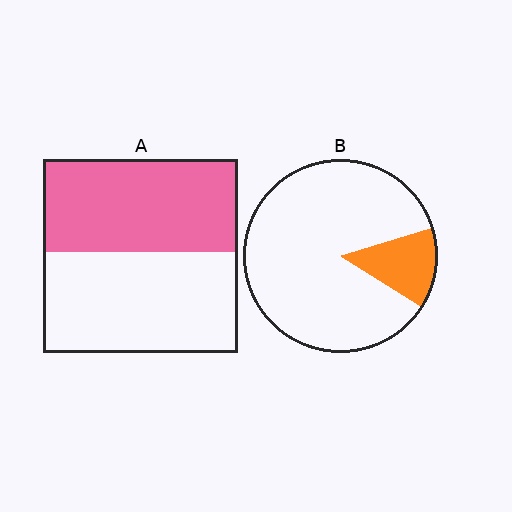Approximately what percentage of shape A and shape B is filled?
A is approximately 50% and B is approximately 15%.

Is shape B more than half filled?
No.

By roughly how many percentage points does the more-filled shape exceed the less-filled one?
By roughly 35 percentage points (A over B).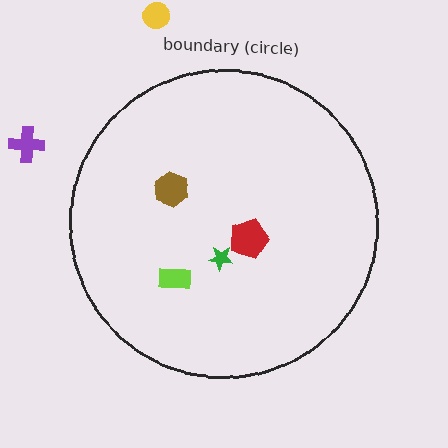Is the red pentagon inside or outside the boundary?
Inside.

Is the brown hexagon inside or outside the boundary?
Inside.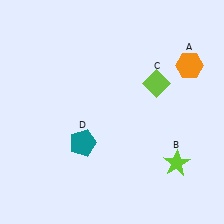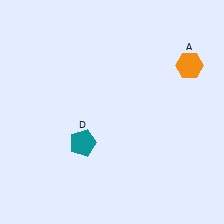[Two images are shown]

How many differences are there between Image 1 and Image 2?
There are 2 differences between the two images.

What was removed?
The lime diamond (C), the lime star (B) were removed in Image 2.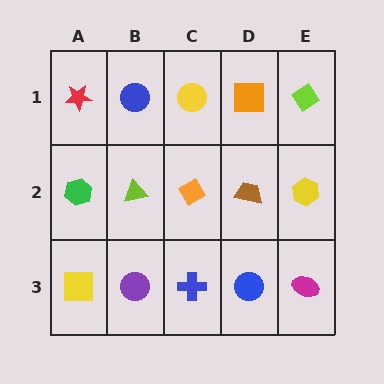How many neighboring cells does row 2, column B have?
4.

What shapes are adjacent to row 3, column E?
A yellow hexagon (row 2, column E), a blue circle (row 3, column D).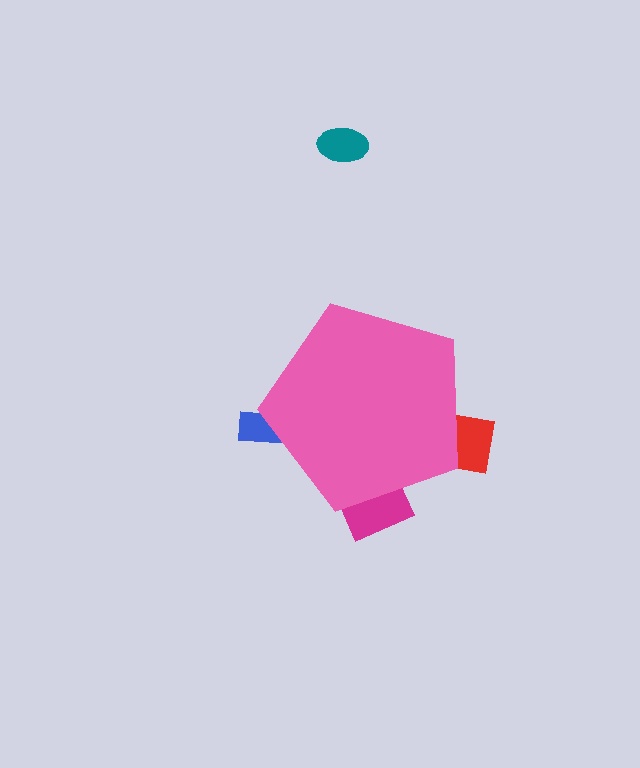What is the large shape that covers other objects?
A pink pentagon.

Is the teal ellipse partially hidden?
No, the teal ellipse is fully visible.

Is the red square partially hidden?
Yes, the red square is partially hidden behind the pink pentagon.